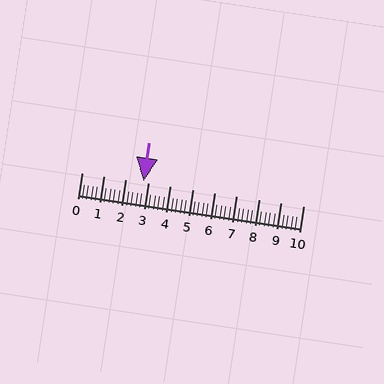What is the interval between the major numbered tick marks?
The major tick marks are spaced 1 units apart.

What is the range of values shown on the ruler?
The ruler shows values from 0 to 10.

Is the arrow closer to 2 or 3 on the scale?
The arrow is closer to 3.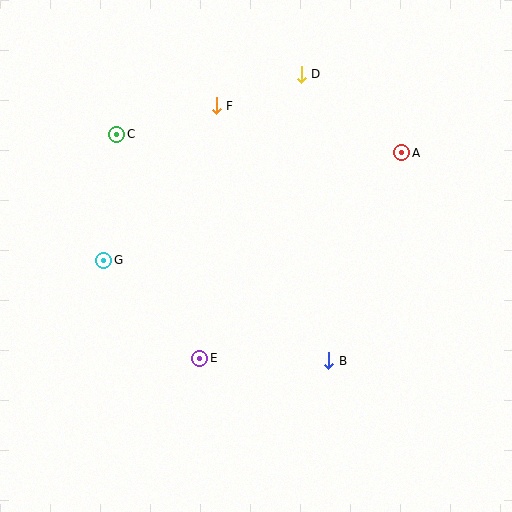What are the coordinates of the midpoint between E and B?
The midpoint between E and B is at (264, 360).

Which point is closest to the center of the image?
Point E at (200, 359) is closest to the center.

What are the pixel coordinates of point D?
Point D is at (301, 74).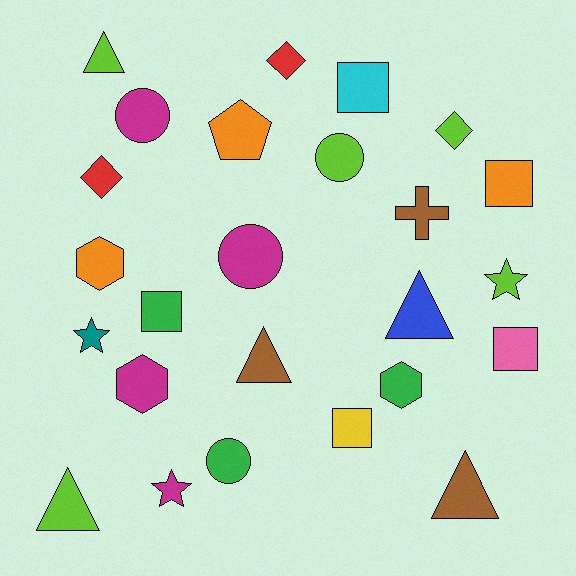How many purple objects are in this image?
There are no purple objects.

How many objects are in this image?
There are 25 objects.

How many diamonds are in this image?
There are 3 diamonds.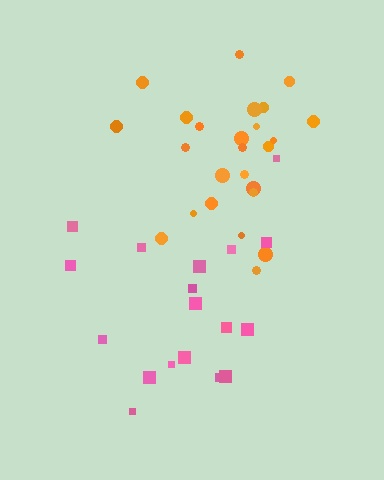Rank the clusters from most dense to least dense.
orange, pink.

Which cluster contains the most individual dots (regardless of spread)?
Orange (25).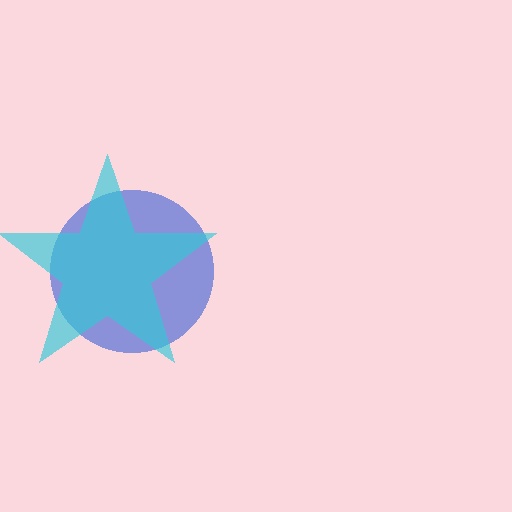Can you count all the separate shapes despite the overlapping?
Yes, there are 2 separate shapes.